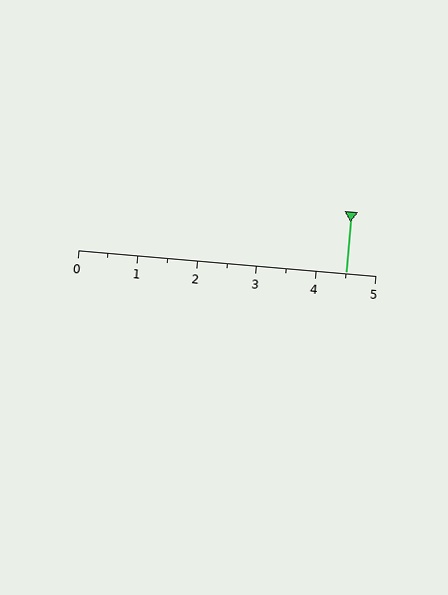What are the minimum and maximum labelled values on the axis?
The axis runs from 0 to 5.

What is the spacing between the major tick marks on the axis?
The major ticks are spaced 1 apart.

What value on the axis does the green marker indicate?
The marker indicates approximately 4.5.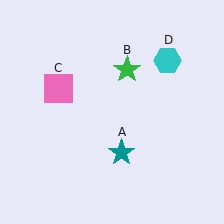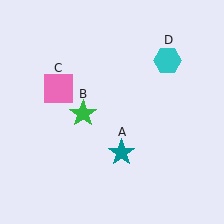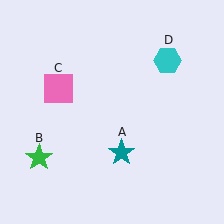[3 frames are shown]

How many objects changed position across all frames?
1 object changed position: green star (object B).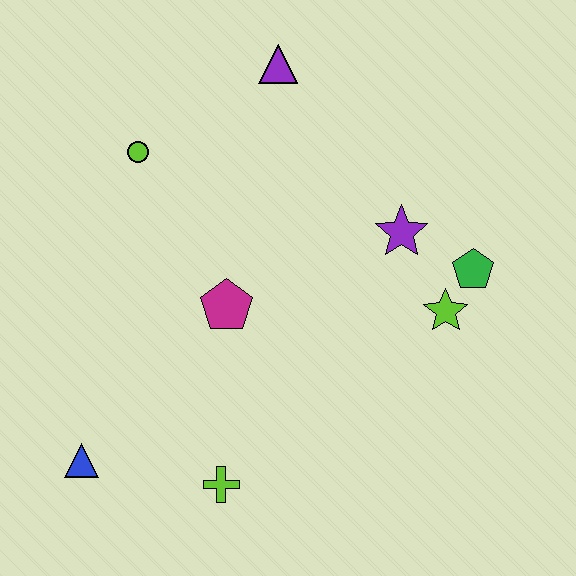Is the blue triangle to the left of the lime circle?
Yes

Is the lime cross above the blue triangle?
No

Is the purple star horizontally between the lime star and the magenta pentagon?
Yes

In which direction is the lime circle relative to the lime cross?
The lime circle is above the lime cross.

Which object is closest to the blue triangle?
The lime cross is closest to the blue triangle.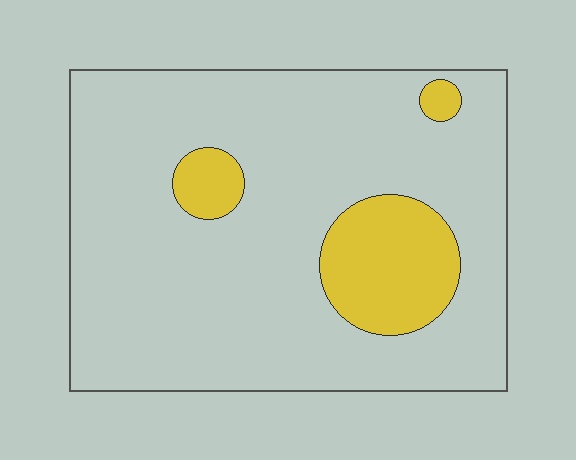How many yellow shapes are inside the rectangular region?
3.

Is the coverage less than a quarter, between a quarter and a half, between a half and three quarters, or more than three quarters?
Less than a quarter.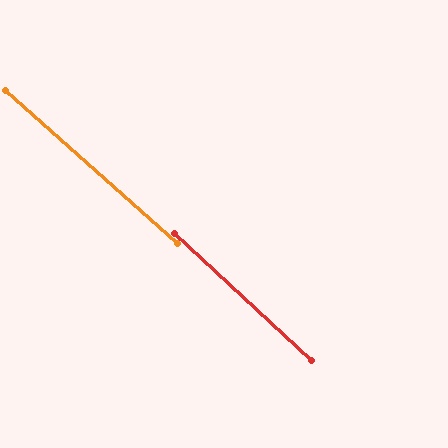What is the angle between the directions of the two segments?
Approximately 1 degree.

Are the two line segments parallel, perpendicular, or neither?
Parallel — their directions differ by only 1.2°.